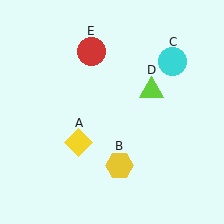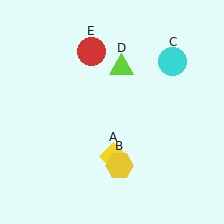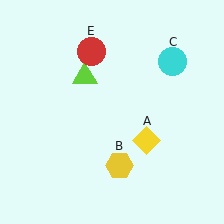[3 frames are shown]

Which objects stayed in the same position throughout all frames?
Yellow hexagon (object B) and cyan circle (object C) and red circle (object E) remained stationary.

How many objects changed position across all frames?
2 objects changed position: yellow diamond (object A), lime triangle (object D).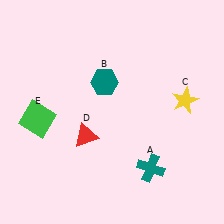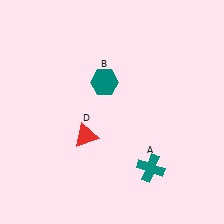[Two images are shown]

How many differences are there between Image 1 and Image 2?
There are 2 differences between the two images.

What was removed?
The yellow star (C), the green square (E) were removed in Image 2.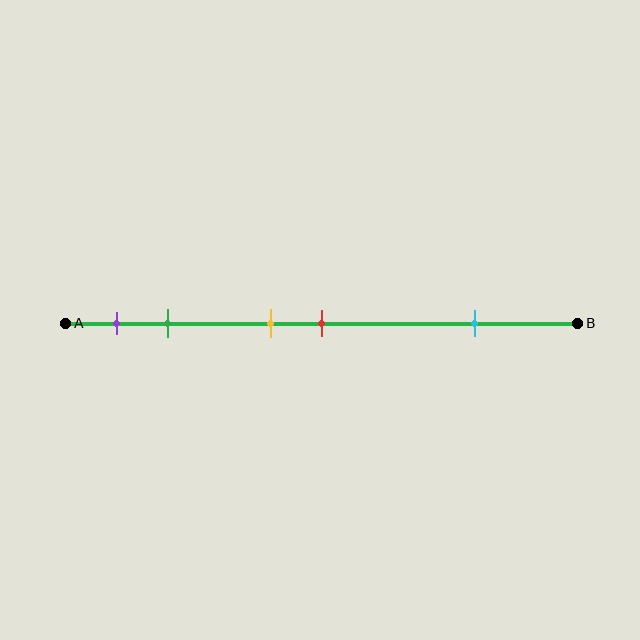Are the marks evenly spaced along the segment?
No, the marks are not evenly spaced.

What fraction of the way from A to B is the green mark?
The green mark is approximately 20% (0.2) of the way from A to B.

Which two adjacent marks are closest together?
The yellow and red marks are the closest adjacent pair.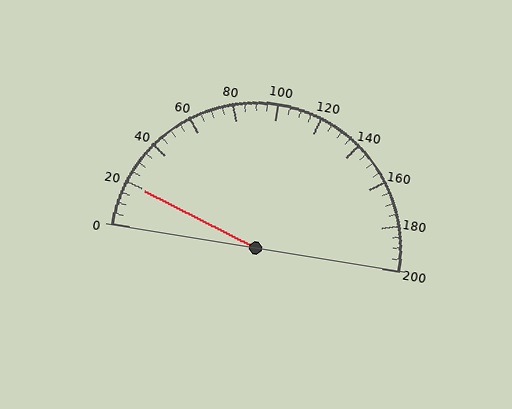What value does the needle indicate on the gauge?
The needle indicates approximately 20.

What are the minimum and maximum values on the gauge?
The gauge ranges from 0 to 200.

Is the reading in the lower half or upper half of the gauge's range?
The reading is in the lower half of the range (0 to 200).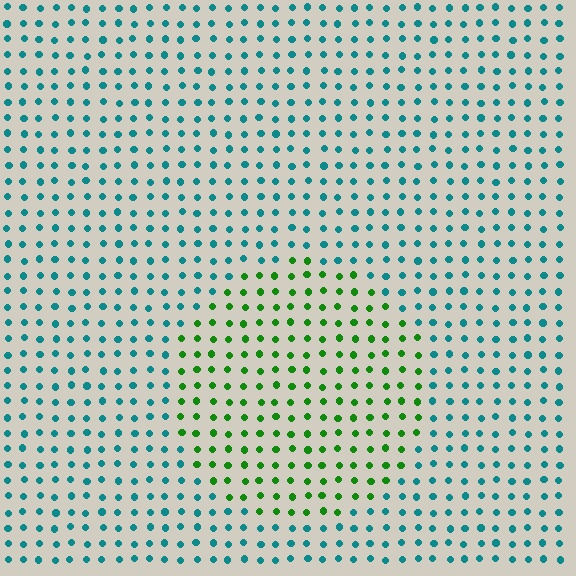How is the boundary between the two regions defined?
The boundary is defined purely by a slight shift in hue (about 62 degrees). Spacing, size, and orientation are identical on both sides.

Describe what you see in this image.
The image is filled with small teal elements in a uniform arrangement. A circle-shaped region is visible where the elements are tinted to a slightly different hue, forming a subtle color boundary.